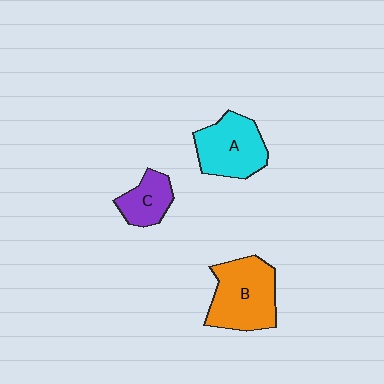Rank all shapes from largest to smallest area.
From largest to smallest: B (orange), A (cyan), C (purple).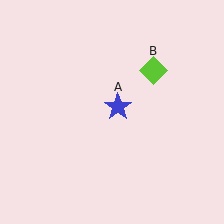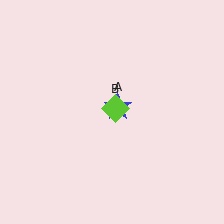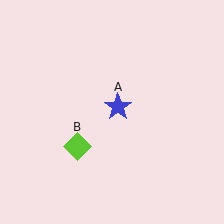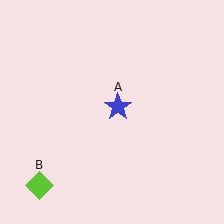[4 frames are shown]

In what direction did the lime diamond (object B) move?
The lime diamond (object B) moved down and to the left.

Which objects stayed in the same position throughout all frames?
Blue star (object A) remained stationary.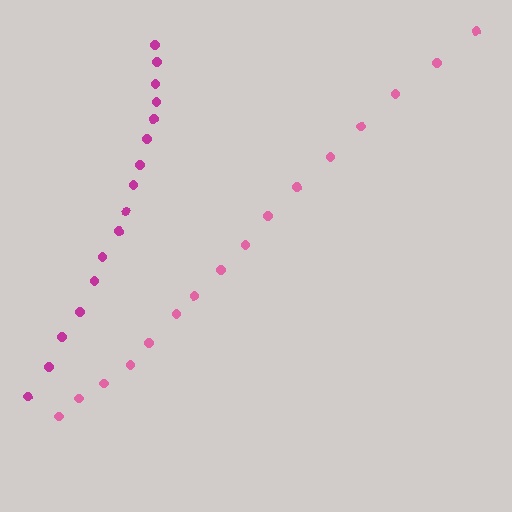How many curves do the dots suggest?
There are 2 distinct paths.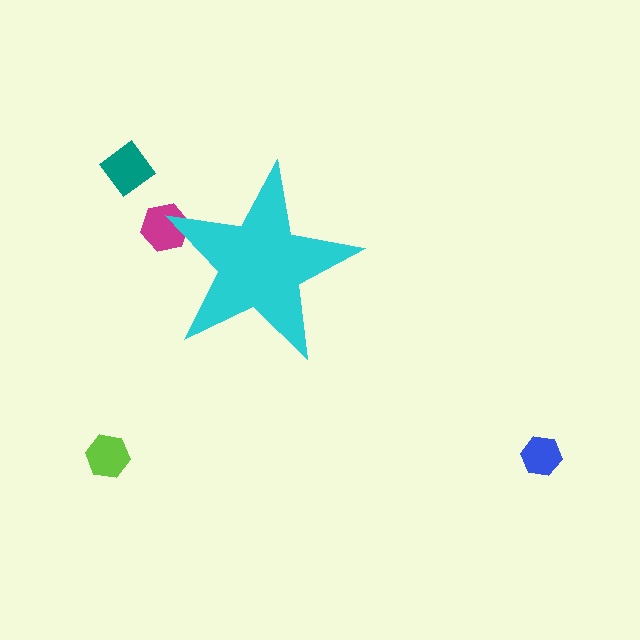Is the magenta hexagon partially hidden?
Yes, the magenta hexagon is partially hidden behind the cyan star.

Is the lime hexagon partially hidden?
No, the lime hexagon is fully visible.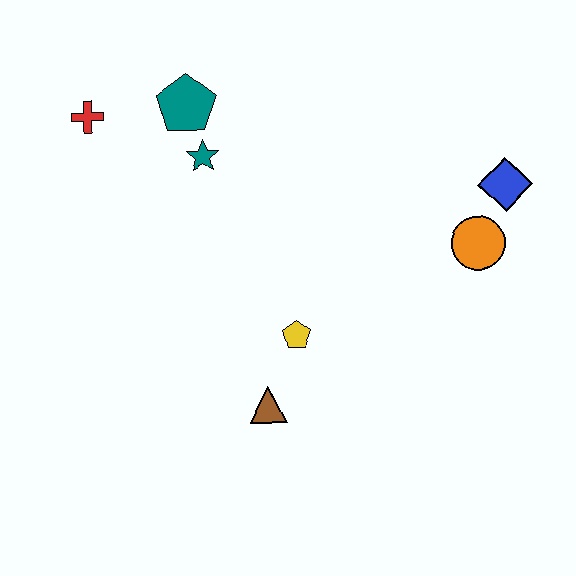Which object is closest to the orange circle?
The blue diamond is closest to the orange circle.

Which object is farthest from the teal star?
The blue diamond is farthest from the teal star.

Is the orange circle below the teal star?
Yes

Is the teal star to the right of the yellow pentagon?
No